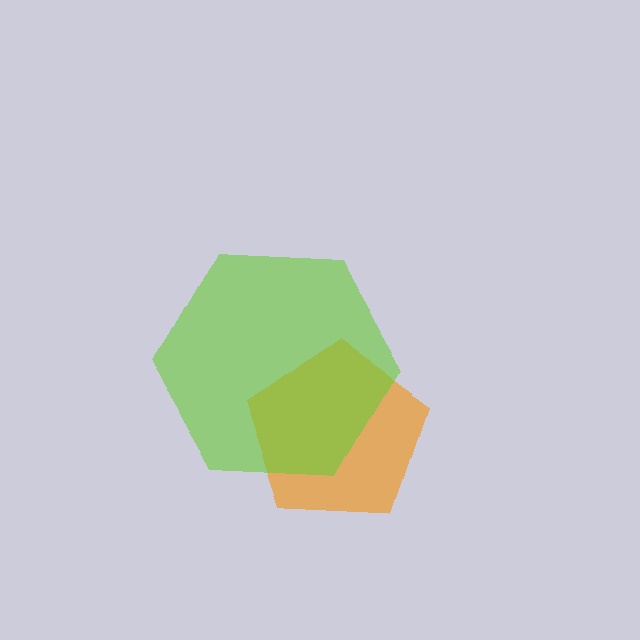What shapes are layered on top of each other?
The layered shapes are: an orange pentagon, a lime hexagon.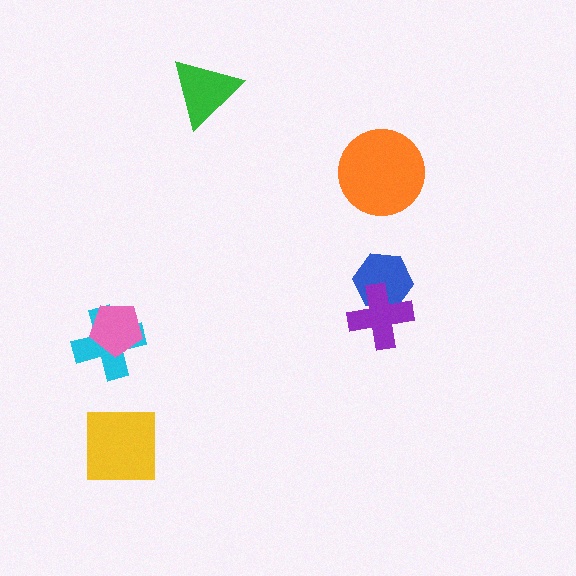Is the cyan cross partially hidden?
Yes, it is partially covered by another shape.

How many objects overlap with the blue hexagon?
1 object overlaps with the blue hexagon.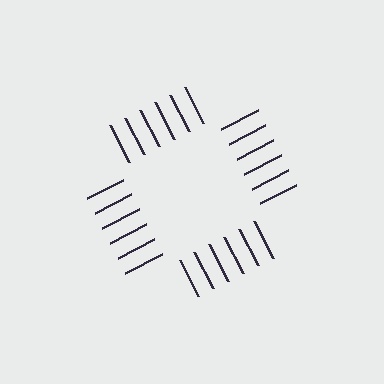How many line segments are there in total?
24 — 6 along each of the 4 edges.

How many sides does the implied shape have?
4 sides — the line-ends trace a square.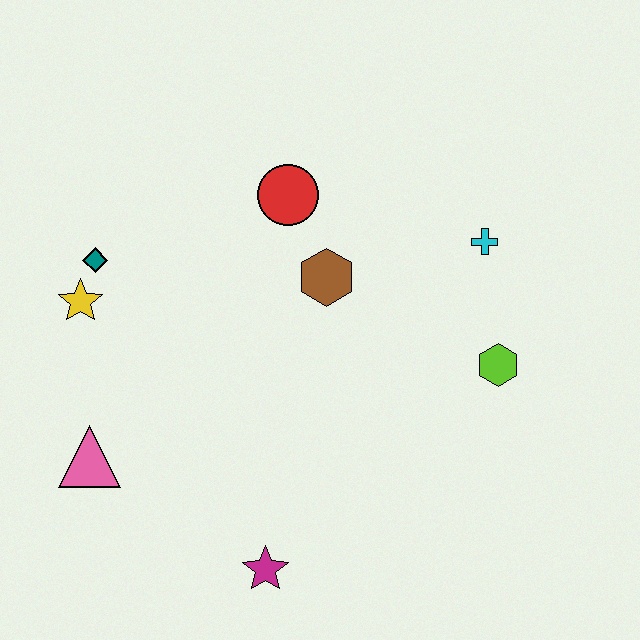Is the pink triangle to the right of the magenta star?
No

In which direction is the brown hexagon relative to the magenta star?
The brown hexagon is above the magenta star.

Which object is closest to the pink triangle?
The yellow star is closest to the pink triangle.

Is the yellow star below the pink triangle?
No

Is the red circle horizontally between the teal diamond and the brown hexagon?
Yes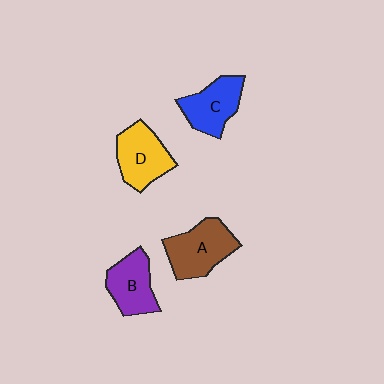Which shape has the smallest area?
Shape B (purple).